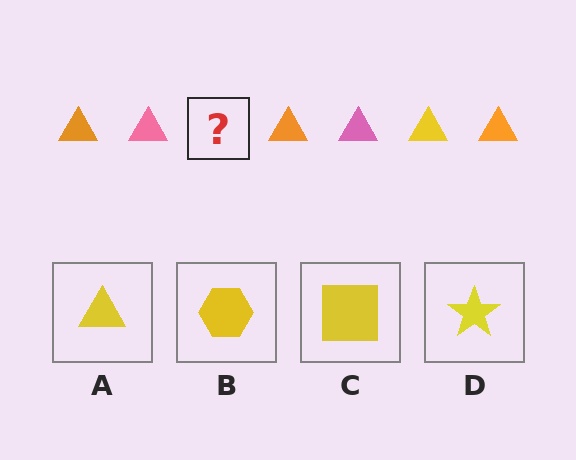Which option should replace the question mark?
Option A.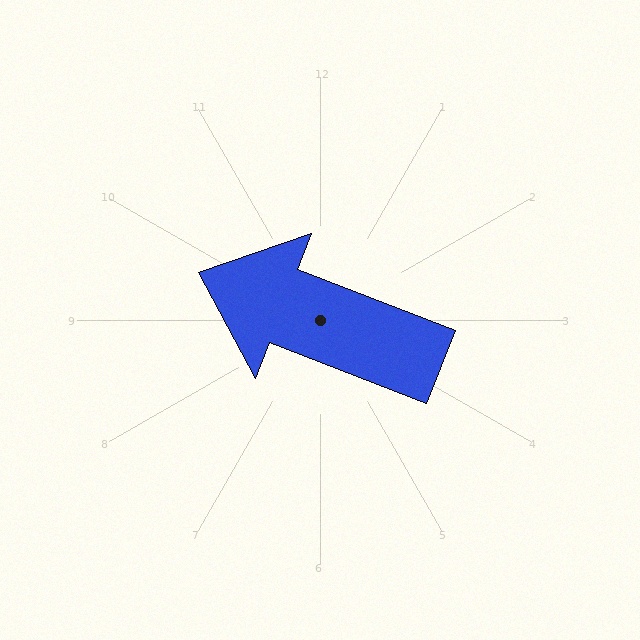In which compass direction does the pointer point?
West.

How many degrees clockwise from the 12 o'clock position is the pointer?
Approximately 291 degrees.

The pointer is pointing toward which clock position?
Roughly 10 o'clock.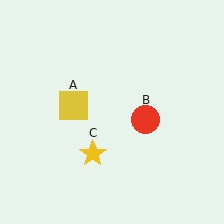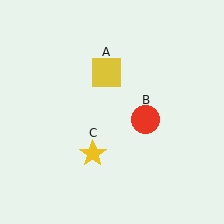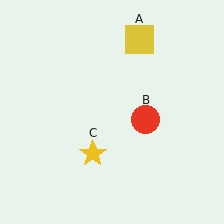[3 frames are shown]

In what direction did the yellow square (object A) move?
The yellow square (object A) moved up and to the right.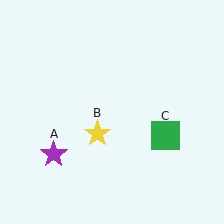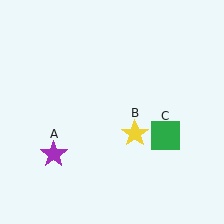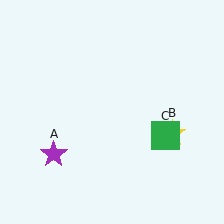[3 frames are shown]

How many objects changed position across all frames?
1 object changed position: yellow star (object B).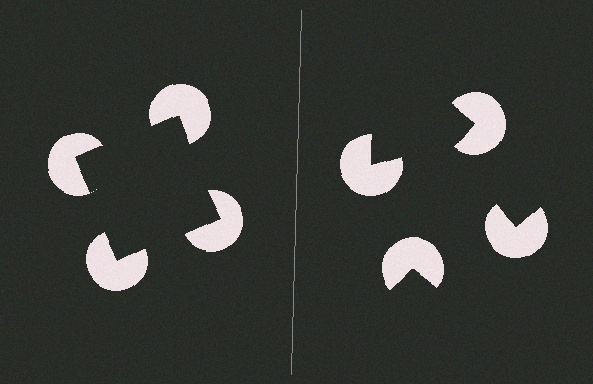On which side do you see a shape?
An illusory square appears on the left side. On the right side the wedge cuts are rotated, so no coherent shape forms.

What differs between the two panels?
The pac-man discs are positioned identically on both sides; only the wedge orientations differ. On the left they align to a square; on the right they are misaligned.